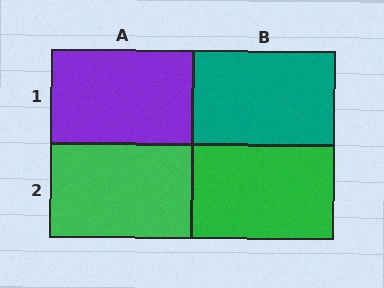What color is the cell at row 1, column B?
Teal.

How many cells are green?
2 cells are green.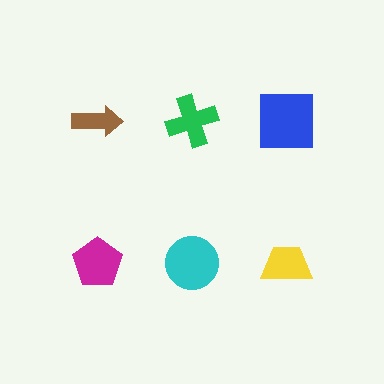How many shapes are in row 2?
3 shapes.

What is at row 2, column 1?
A magenta pentagon.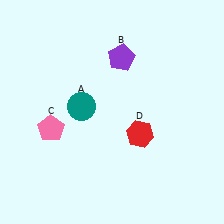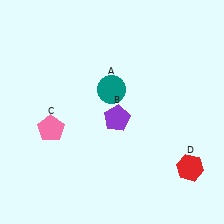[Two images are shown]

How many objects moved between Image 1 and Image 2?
3 objects moved between the two images.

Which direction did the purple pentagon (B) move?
The purple pentagon (B) moved down.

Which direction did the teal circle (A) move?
The teal circle (A) moved right.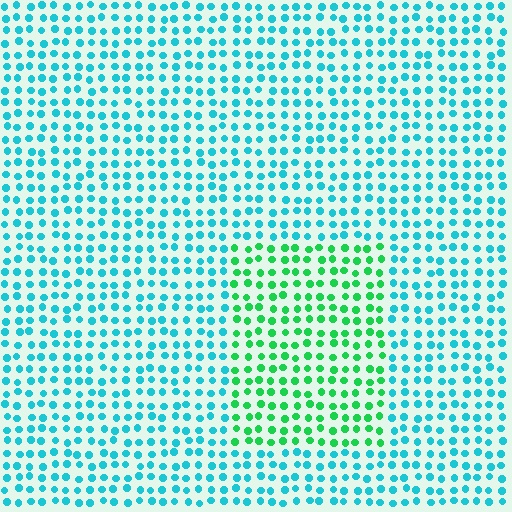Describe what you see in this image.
The image is filled with small cyan elements in a uniform arrangement. A rectangle-shaped region is visible where the elements are tinted to a slightly different hue, forming a subtle color boundary.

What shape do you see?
I see a rectangle.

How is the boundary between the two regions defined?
The boundary is defined purely by a slight shift in hue (about 47 degrees). Spacing, size, and orientation are identical on both sides.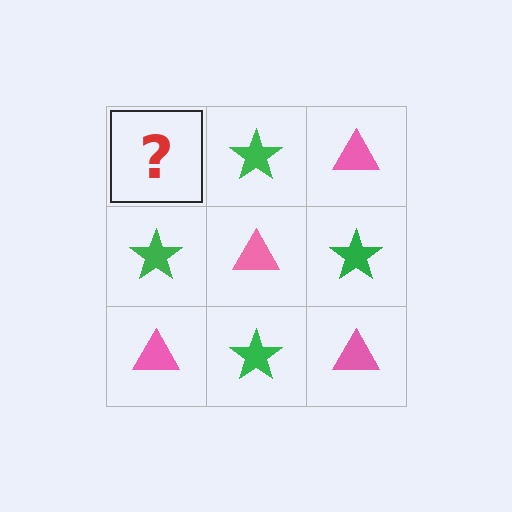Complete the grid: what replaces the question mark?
The question mark should be replaced with a pink triangle.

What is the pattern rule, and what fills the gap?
The rule is that it alternates pink triangle and green star in a checkerboard pattern. The gap should be filled with a pink triangle.